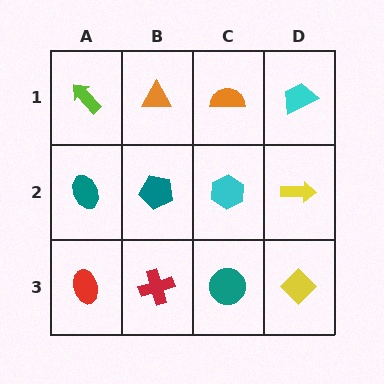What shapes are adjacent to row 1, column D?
A yellow arrow (row 2, column D), an orange semicircle (row 1, column C).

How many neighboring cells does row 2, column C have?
4.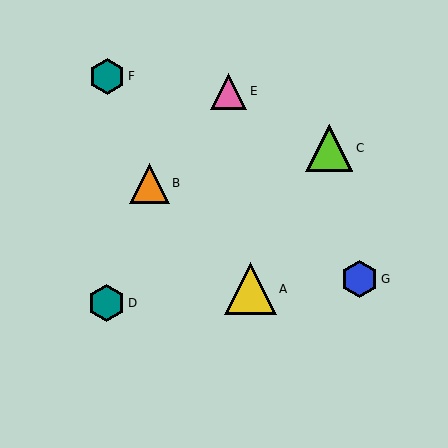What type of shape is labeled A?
Shape A is a yellow triangle.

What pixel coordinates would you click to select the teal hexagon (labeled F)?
Click at (107, 76) to select the teal hexagon F.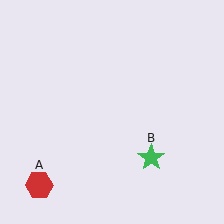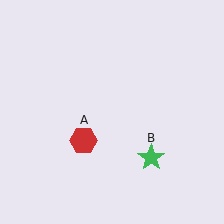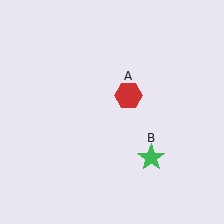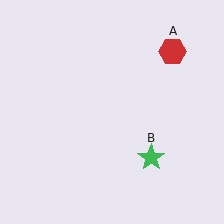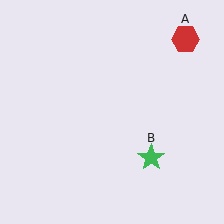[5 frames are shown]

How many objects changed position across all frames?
1 object changed position: red hexagon (object A).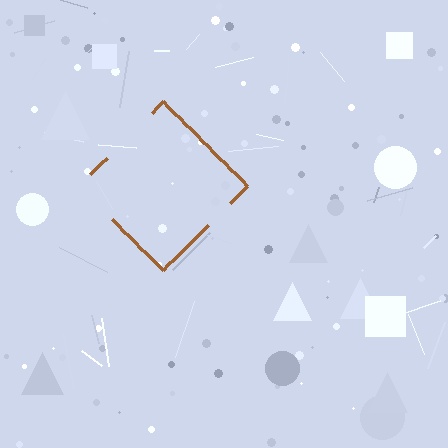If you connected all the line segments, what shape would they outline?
They would outline a diamond.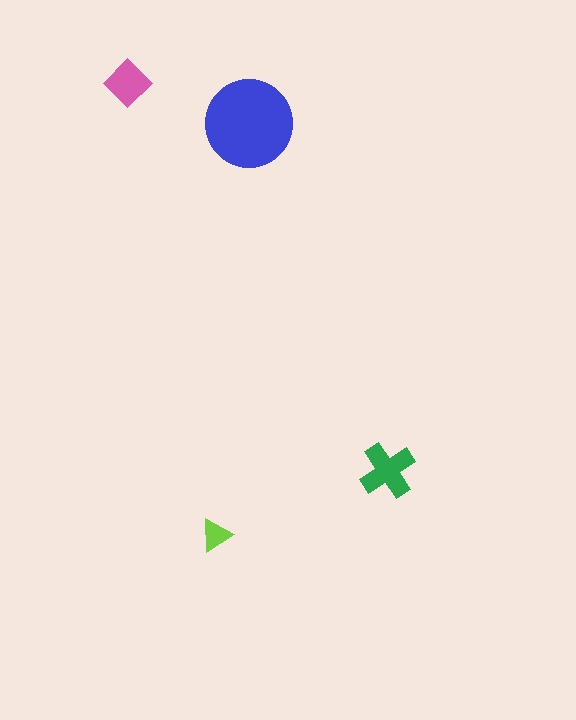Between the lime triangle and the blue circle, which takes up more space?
The blue circle.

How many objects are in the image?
There are 4 objects in the image.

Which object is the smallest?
The lime triangle.